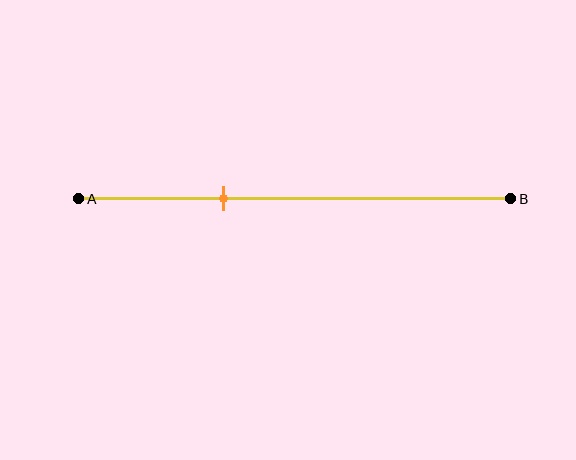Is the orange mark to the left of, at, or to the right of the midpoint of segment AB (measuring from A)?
The orange mark is to the left of the midpoint of segment AB.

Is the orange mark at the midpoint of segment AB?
No, the mark is at about 35% from A, not at the 50% midpoint.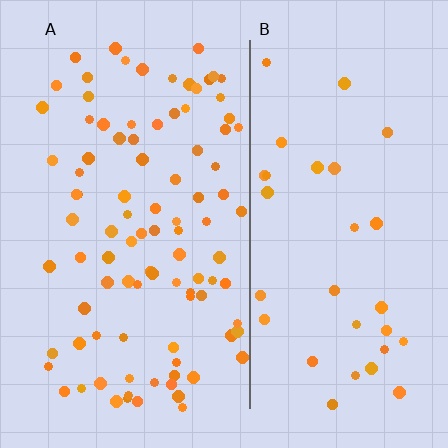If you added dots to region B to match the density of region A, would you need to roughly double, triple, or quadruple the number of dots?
Approximately triple.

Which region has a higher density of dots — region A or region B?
A (the left).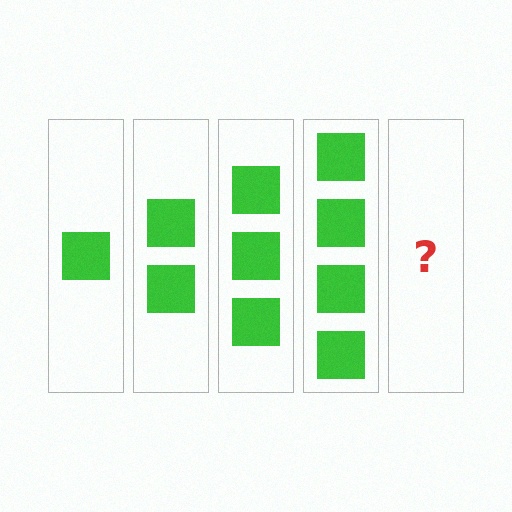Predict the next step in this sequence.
The next step is 5 squares.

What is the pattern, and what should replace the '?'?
The pattern is that each step adds one more square. The '?' should be 5 squares.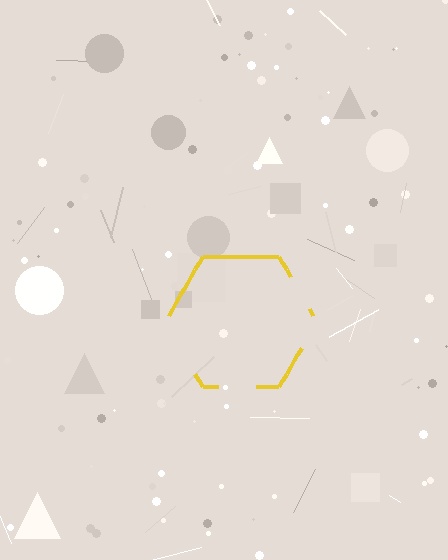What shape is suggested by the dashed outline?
The dashed outline suggests a hexagon.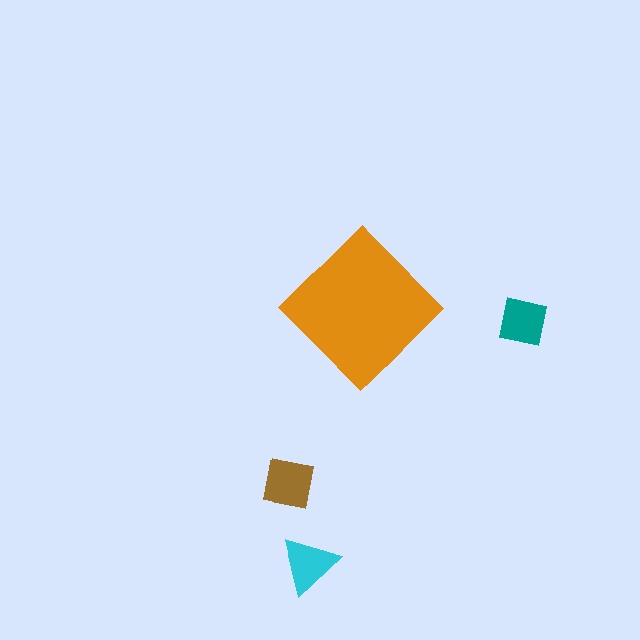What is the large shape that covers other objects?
An orange diamond.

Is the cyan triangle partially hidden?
No, the cyan triangle is fully visible.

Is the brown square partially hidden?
No, the brown square is fully visible.